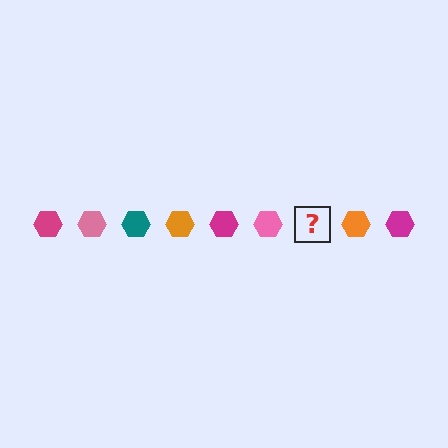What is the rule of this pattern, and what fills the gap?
The rule is that the pattern cycles through magenta, pink, teal, orange hexagons. The gap should be filled with a teal hexagon.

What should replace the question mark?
The question mark should be replaced with a teal hexagon.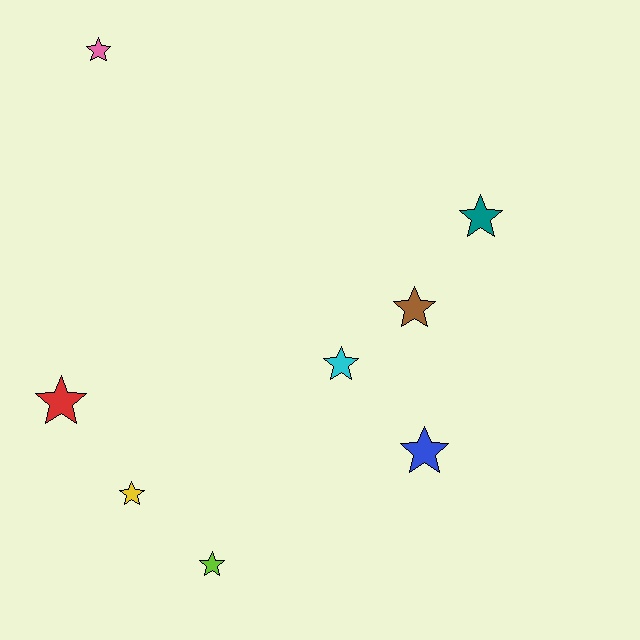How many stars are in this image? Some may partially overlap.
There are 8 stars.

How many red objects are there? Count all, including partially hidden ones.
There is 1 red object.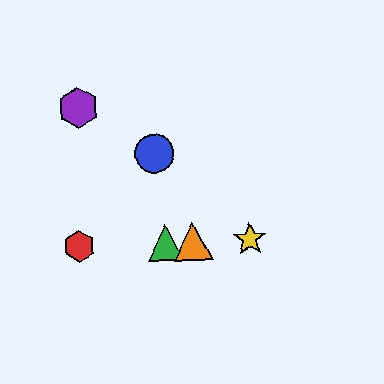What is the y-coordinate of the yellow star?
The yellow star is at y≈239.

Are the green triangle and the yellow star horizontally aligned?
Yes, both are at y≈243.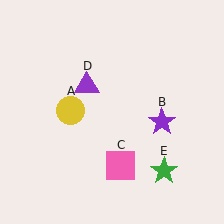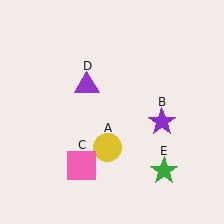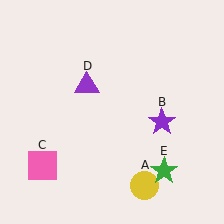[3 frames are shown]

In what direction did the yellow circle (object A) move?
The yellow circle (object A) moved down and to the right.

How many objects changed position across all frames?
2 objects changed position: yellow circle (object A), pink square (object C).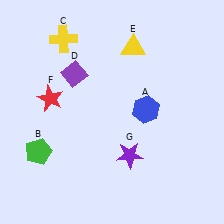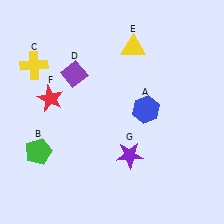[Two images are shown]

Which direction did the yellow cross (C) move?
The yellow cross (C) moved left.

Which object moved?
The yellow cross (C) moved left.